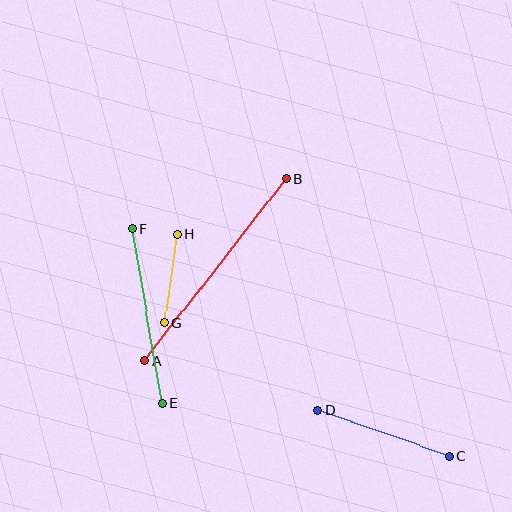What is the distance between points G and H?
The distance is approximately 89 pixels.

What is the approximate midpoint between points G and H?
The midpoint is at approximately (171, 279) pixels.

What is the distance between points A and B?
The distance is approximately 230 pixels.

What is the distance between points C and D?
The distance is approximately 140 pixels.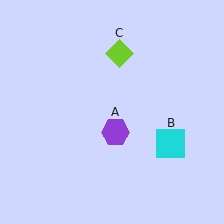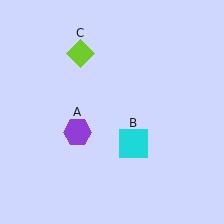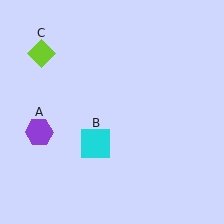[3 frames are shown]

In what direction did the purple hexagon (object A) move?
The purple hexagon (object A) moved left.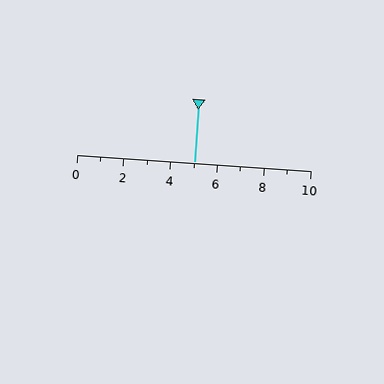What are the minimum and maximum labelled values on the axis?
The axis runs from 0 to 10.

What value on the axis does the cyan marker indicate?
The marker indicates approximately 5.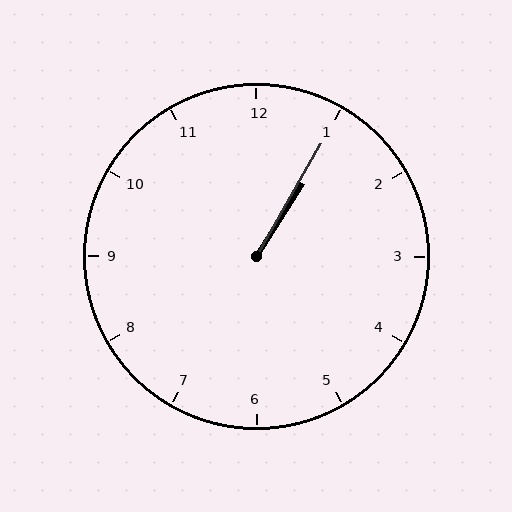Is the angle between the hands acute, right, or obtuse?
It is acute.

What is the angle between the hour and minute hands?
Approximately 2 degrees.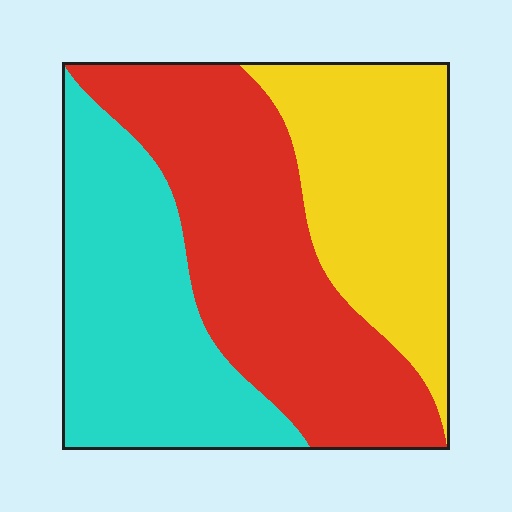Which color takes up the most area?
Red, at roughly 40%.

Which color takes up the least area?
Yellow, at roughly 30%.